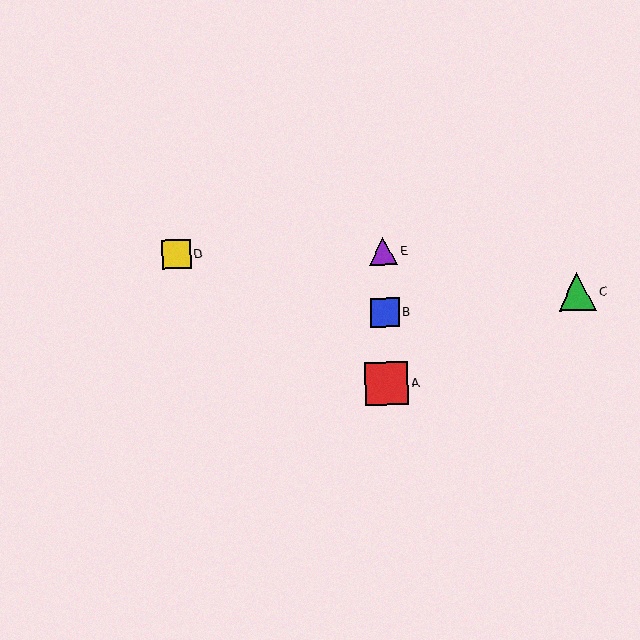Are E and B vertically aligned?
Yes, both are at x≈383.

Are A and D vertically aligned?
No, A is at x≈386 and D is at x≈176.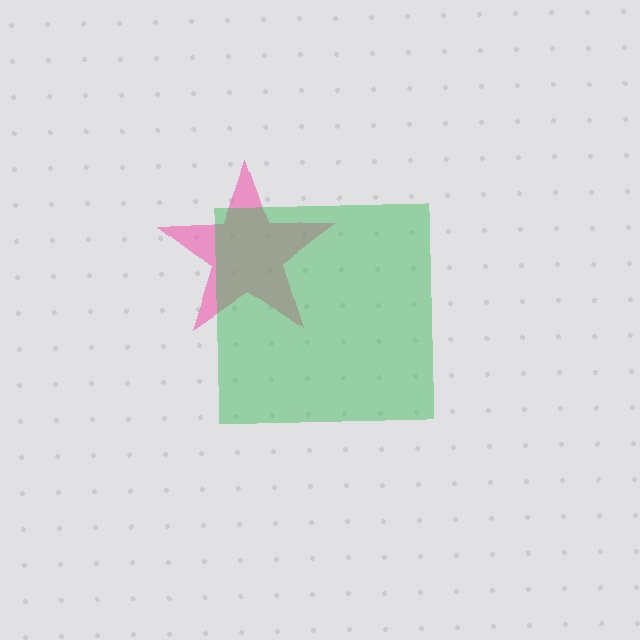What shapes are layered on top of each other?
The layered shapes are: a pink star, a green square.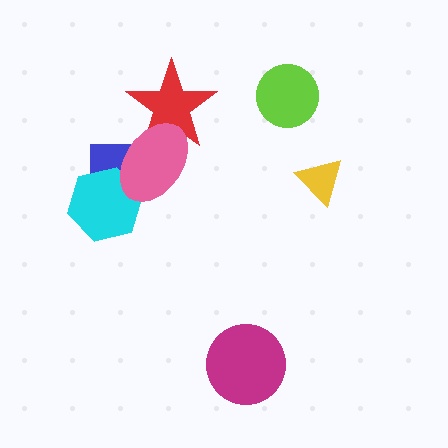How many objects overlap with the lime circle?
0 objects overlap with the lime circle.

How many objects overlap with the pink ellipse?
3 objects overlap with the pink ellipse.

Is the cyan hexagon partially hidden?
Yes, it is partially covered by another shape.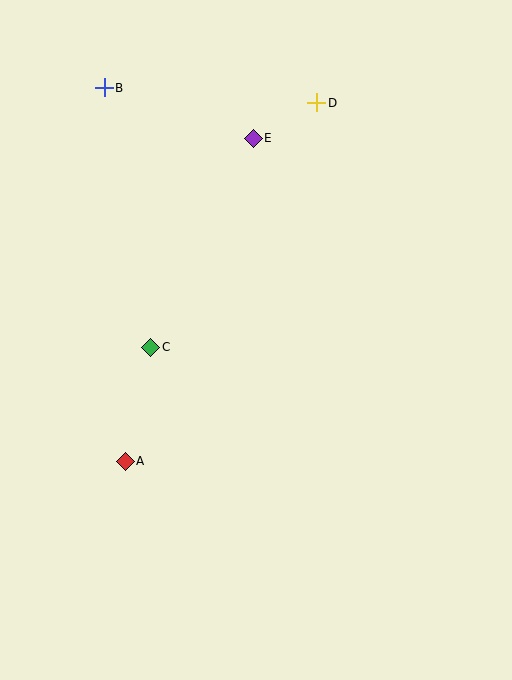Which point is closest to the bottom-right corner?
Point A is closest to the bottom-right corner.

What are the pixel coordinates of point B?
Point B is at (104, 88).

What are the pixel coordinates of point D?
Point D is at (317, 103).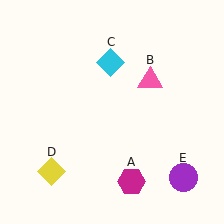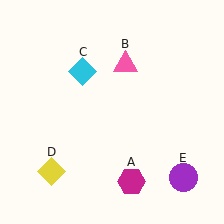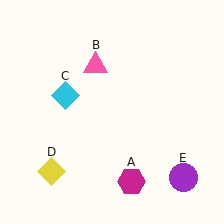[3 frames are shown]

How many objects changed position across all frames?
2 objects changed position: pink triangle (object B), cyan diamond (object C).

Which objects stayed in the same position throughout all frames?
Magenta hexagon (object A) and yellow diamond (object D) and purple circle (object E) remained stationary.